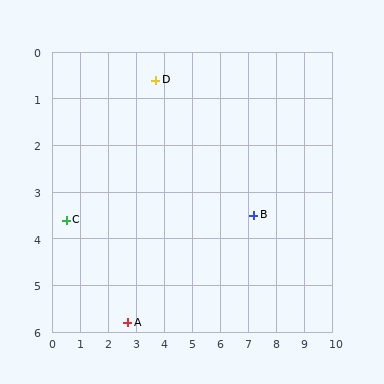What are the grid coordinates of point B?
Point B is at approximately (7.2, 3.5).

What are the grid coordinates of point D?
Point D is at approximately (3.7, 0.6).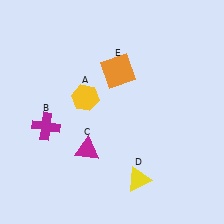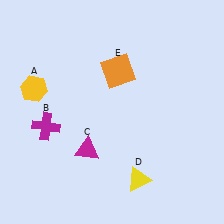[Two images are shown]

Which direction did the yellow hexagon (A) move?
The yellow hexagon (A) moved left.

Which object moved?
The yellow hexagon (A) moved left.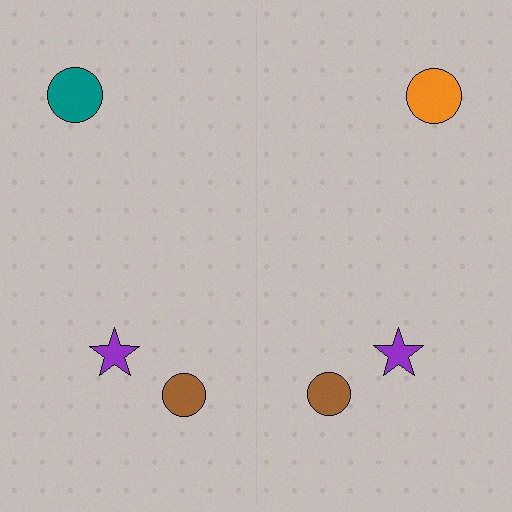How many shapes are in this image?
There are 6 shapes in this image.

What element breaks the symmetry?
The orange circle on the right side breaks the symmetry — its mirror counterpart is teal.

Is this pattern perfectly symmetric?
No, the pattern is not perfectly symmetric. The orange circle on the right side breaks the symmetry — its mirror counterpart is teal.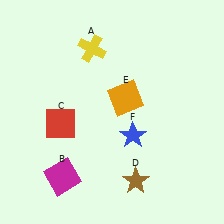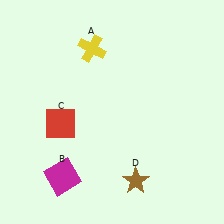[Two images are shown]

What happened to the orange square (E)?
The orange square (E) was removed in Image 2. It was in the top-right area of Image 1.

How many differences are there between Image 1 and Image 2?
There are 2 differences between the two images.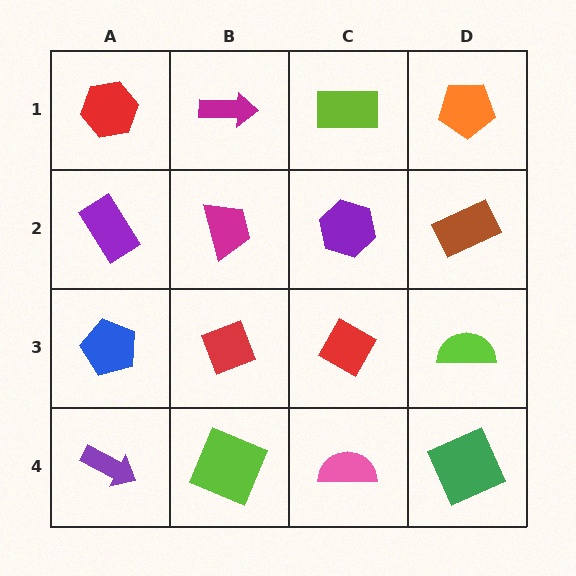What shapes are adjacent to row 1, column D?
A brown rectangle (row 2, column D), a lime rectangle (row 1, column C).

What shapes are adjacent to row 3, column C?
A purple hexagon (row 2, column C), a pink semicircle (row 4, column C), a red diamond (row 3, column B), a lime semicircle (row 3, column D).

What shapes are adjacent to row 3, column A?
A purple rectangle (row 2, column A), a purple arrow (row 4, column A), a red diamond (row 3, column B).